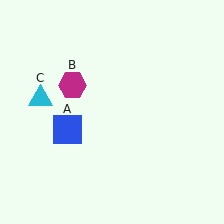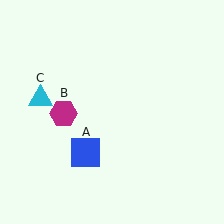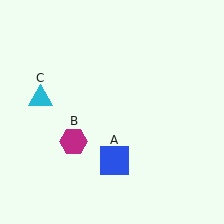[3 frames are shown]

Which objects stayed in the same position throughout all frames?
Cyan triangle (object C) remained stationary.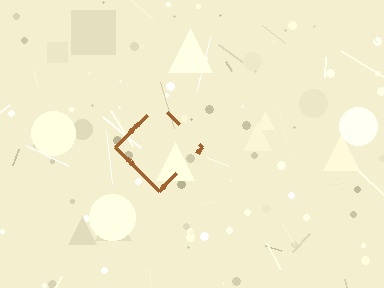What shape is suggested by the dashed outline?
The dashed outline suggests a diamond.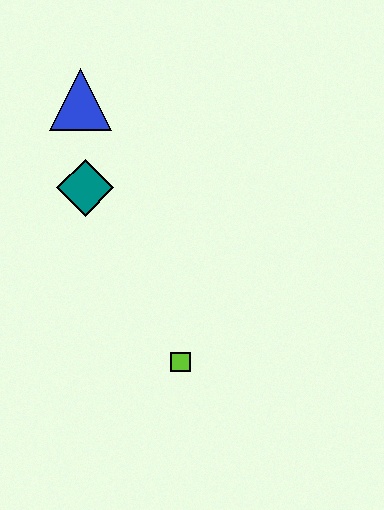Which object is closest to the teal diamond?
The blue triangle is closest to the teal diamond.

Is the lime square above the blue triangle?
No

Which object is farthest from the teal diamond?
The lime square is farthest from the teal diamond.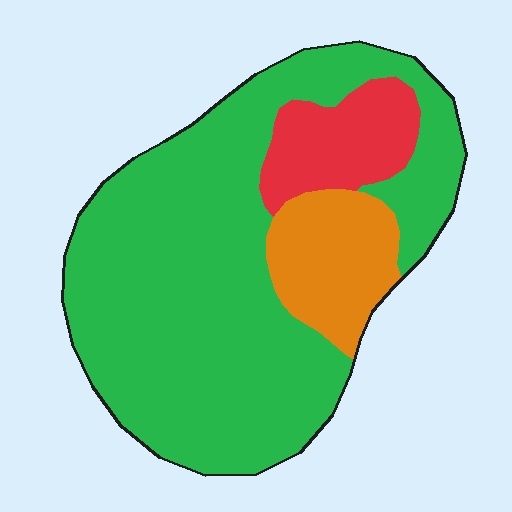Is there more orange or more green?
Green.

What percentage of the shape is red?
Red covers roughly 10% of the shape.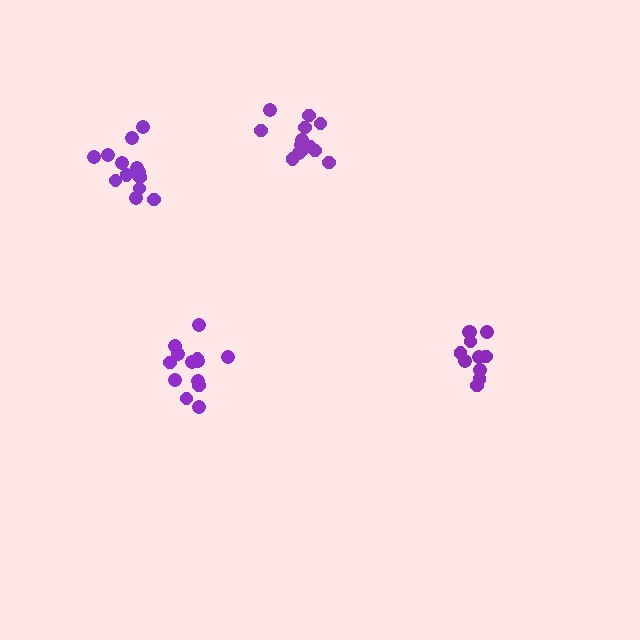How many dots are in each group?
Group 1: 13 dots, Group 2: 14 dots, Group 3: 13 dots, Group 4: 11 dots (51 total).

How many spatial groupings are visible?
There are 4 spatial groupings.